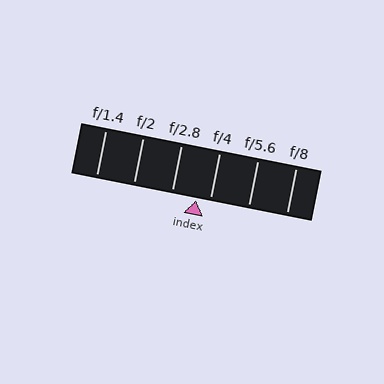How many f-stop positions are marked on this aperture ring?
There are 6 f-stop positions marked.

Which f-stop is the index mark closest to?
The index mark is closest to f/4.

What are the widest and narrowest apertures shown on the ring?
The widest aperture shown is f/1.4 and the narrowest is f/8.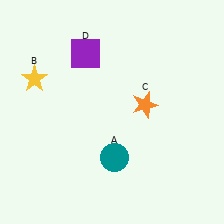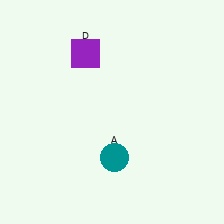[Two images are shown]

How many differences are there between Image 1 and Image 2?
There are 2 differences between the two images.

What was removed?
The orange star (C), the yellow star (B) were removed in Image 2.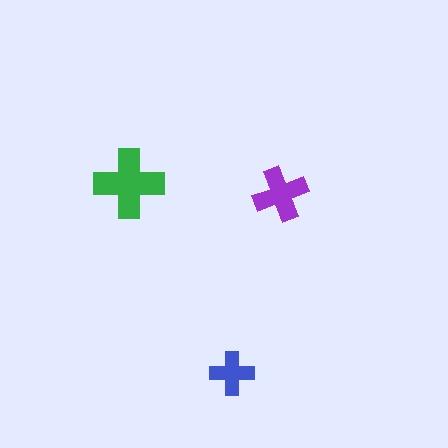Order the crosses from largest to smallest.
the green one, the purple one, the blue one.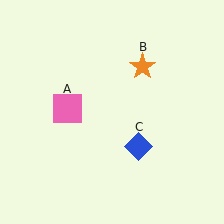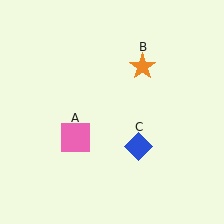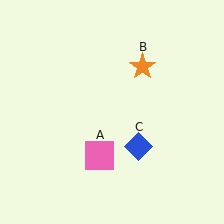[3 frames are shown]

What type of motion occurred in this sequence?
The pink square (object A) rotated counterclockwise around the center of the scene.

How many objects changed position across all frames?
1 object changed position: pink square (object A).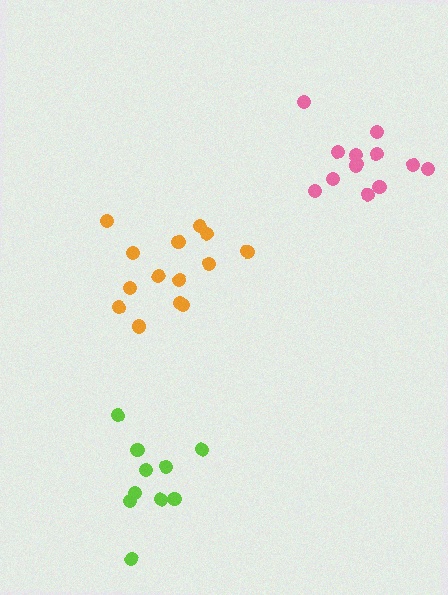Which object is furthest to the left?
The lime cluster is leftmost.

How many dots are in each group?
Group 1: 10 dots, Group 2: 13 dots, Group 3: 14 dots (37 total).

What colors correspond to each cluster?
The clusters are colored: lime, pink, orange.